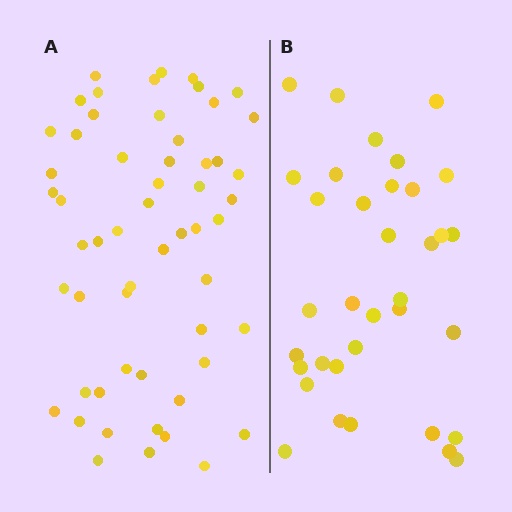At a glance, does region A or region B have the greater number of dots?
Region A (the left region) has more dots.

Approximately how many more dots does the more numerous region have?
Region A has approximately 20 more dots than region B.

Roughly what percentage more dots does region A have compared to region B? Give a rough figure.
About 60% more.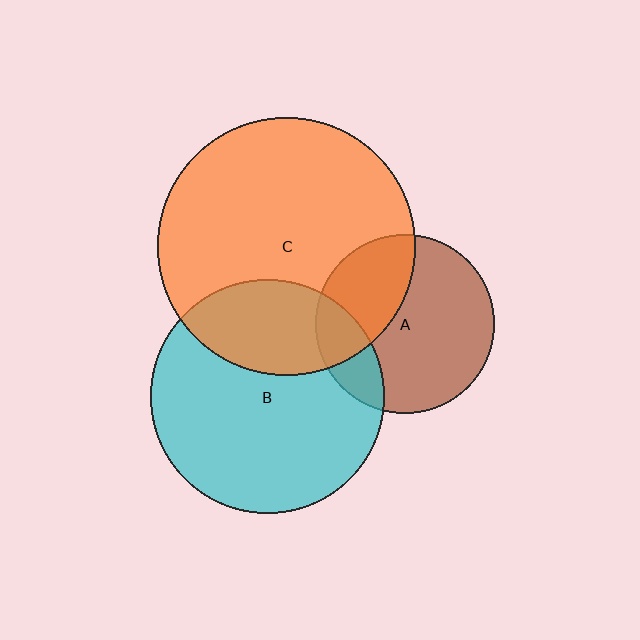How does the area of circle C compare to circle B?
Approximately 1.2 times.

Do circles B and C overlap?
Yes.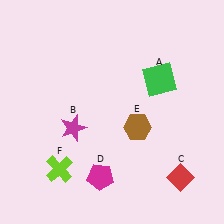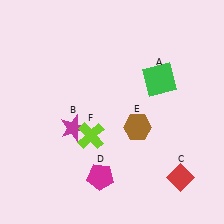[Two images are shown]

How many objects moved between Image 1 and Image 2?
1 object moved between the two images.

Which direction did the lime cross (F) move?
The lime cross (F) moved up.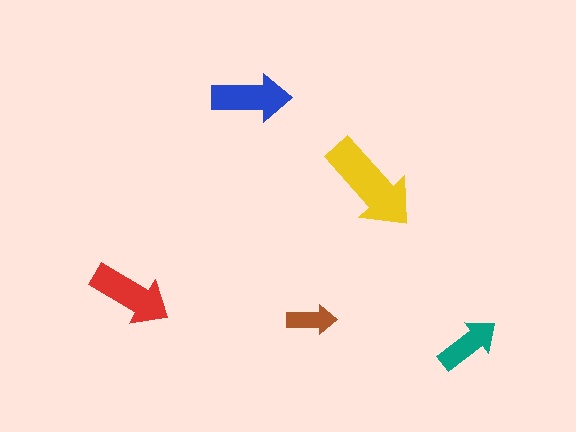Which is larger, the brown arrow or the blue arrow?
The blue one.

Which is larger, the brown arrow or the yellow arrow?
The yellow one.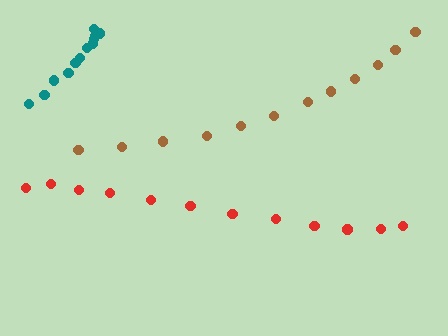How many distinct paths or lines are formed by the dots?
There are 3 distinct paths.